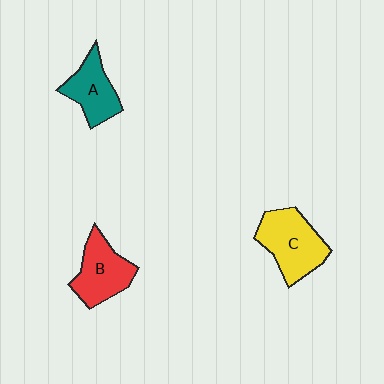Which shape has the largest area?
Shape C (yellow).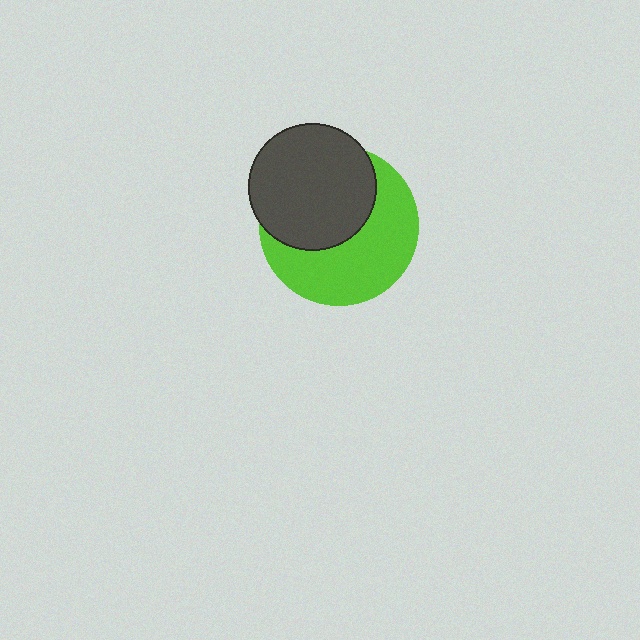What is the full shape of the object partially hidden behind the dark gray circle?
The partially hidden object is a lime circle.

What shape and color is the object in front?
The object in front is a dark gray circle.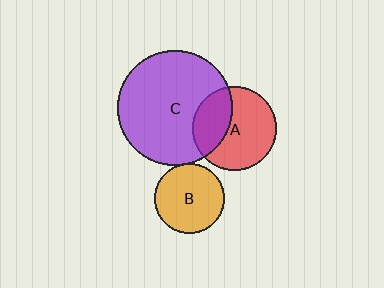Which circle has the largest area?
Circle C (purple).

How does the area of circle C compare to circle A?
Approximately 1.9 times.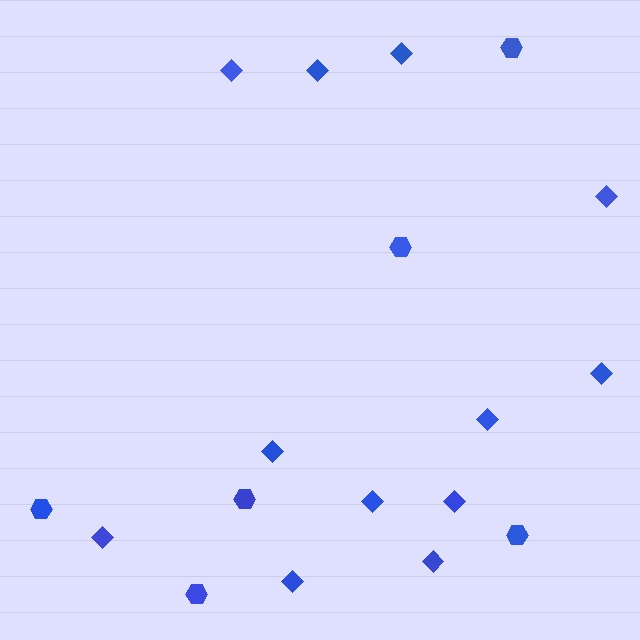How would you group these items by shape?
There are 2 groups: one group of diamonds (12) and one group of hexagons (6).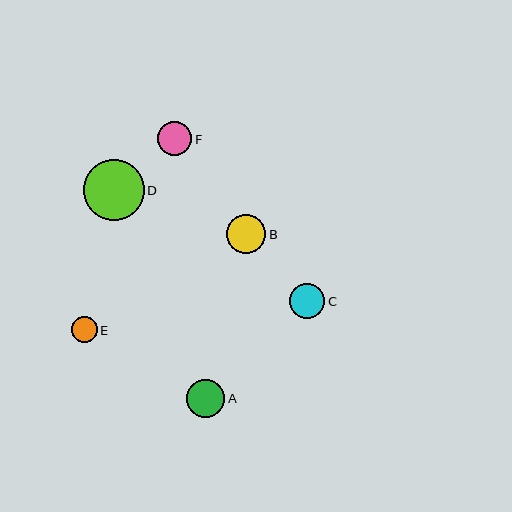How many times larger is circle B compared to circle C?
Circle B is approximately 1.1 times the size of circle C.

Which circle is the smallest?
Circle E is the smallest with a size of approximately 26 pixels.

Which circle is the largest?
Circle D is the largest with a size of approximately 61 pixels.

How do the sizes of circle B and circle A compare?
Circle B and circle A are approximately the same size.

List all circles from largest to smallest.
From largest to smallest: D, B, A, C, F, E.